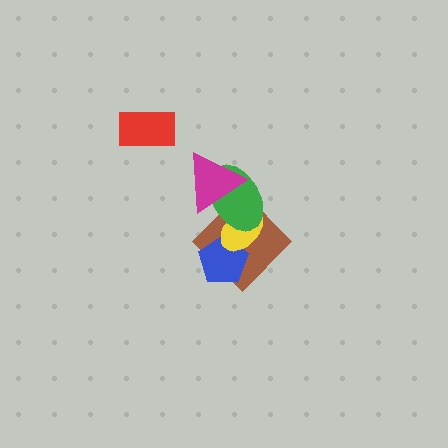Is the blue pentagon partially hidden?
Yes, it is partially covered by another shape.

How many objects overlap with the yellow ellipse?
3 objects overlap with the yellow ellipse.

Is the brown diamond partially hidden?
Yes, it is partially covered by another shape.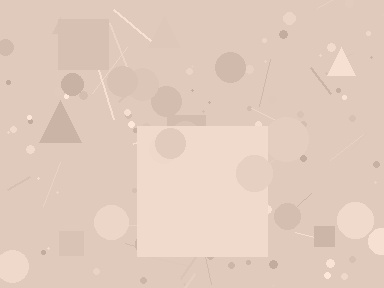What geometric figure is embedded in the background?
A square is embedded in the background.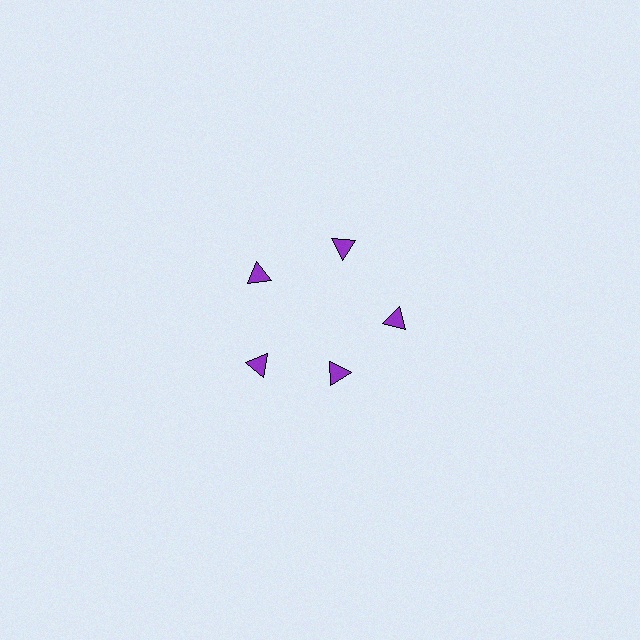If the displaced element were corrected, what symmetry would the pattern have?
It would have 5-fold rotational symmetry — the pattern would map onto itself every 72 degrees.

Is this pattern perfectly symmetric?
No. The 5 purple triangles are arranged in a ring, but one element near the 5 o'clock position is pulled inward toward the center, breaking the 5-fold rotational symmetry.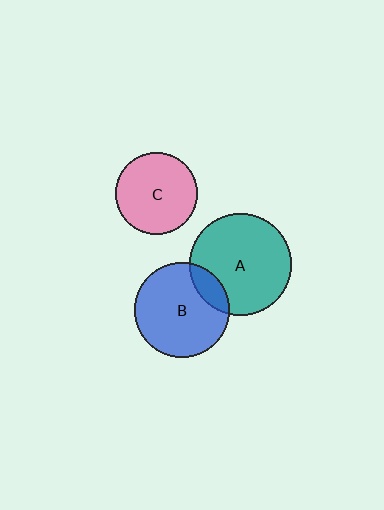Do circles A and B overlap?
Yes.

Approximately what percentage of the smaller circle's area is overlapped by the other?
Approximately 15%.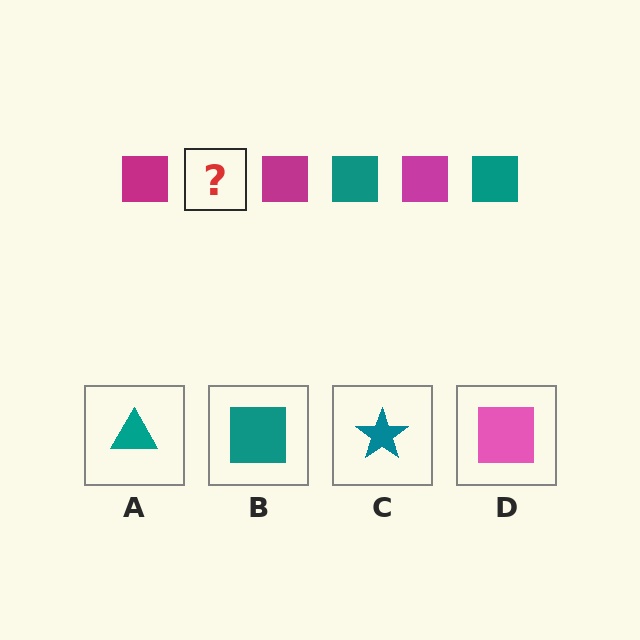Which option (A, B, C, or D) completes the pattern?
B.